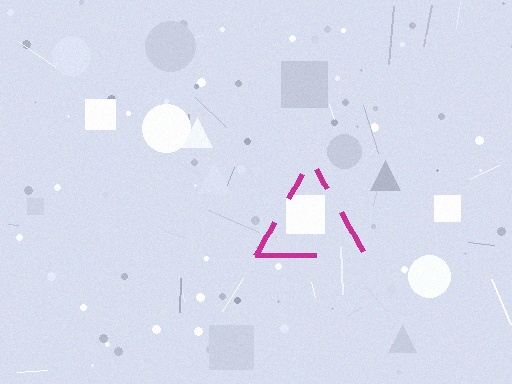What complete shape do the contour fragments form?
The contour fragments form a triangle.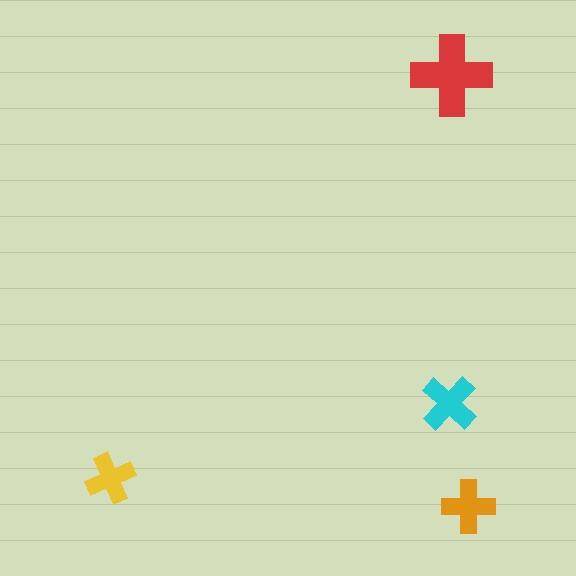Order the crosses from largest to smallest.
the red one, the cyan one, the orange one, the yellow one.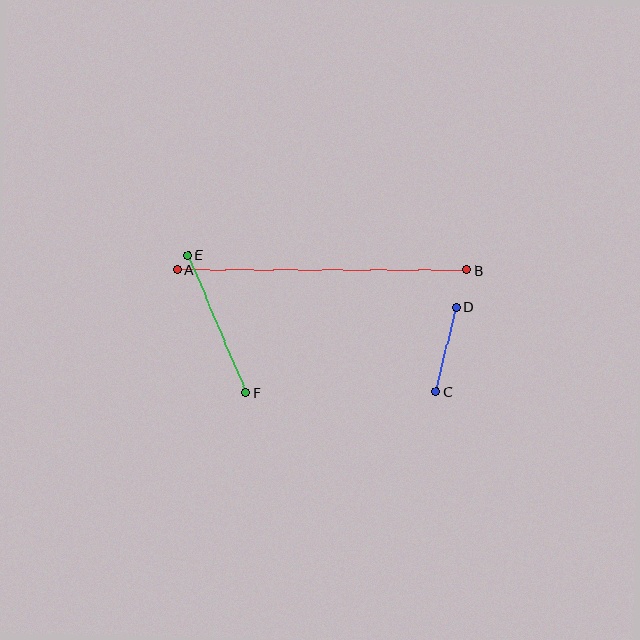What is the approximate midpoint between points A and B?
The midpoint is at approximately (322, 270) pixels.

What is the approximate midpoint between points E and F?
The midpoint is at approximately (217, 324) pixels.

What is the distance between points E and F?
The distance is approximately 149 pixels.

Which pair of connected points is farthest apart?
Points A and B are farthest apart.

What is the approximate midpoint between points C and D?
The midpoint is at approximately (446, 349) pixels.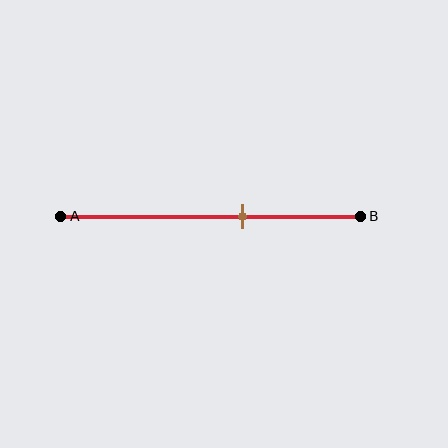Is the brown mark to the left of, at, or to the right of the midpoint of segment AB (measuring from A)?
The brown mark is to the right of the midpoint of segment AB.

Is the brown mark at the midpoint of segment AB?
No, the mark is at about 60% from A, not at the 50% midpoint.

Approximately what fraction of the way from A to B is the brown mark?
The brown mark is approximately 60% of the way from A to B.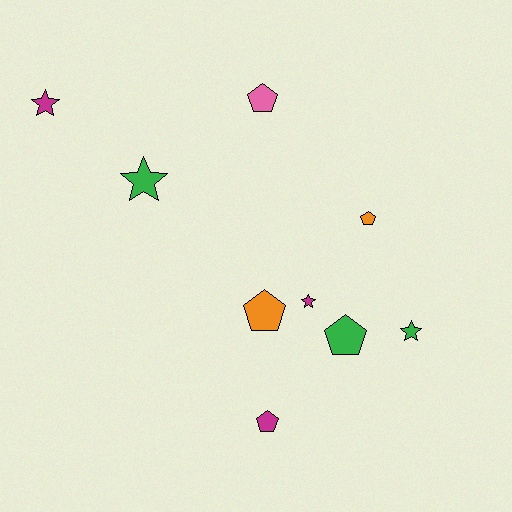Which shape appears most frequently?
Pentagon, with 5 objects.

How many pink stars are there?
There are no pink stars.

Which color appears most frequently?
Magenta, with 3 objects.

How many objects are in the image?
There are 9 objects.